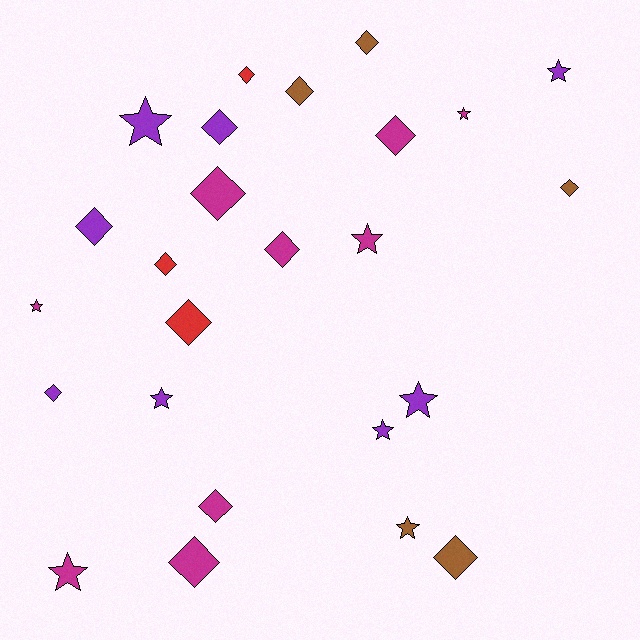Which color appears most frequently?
Magenta, with 9 objects.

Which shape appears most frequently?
Diamond, with 15 objects.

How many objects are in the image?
There are 25 objects.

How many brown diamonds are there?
There are 4 brown diamonds.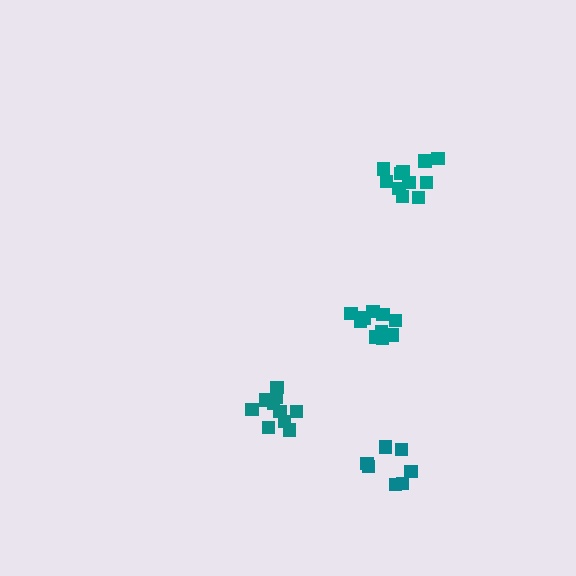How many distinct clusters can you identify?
There are 4 distinct clusters.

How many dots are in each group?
Group 1: 11 dots, Group 2: 10 dots, Group 3: 10 dots, Group 4: 7 dots (38 total).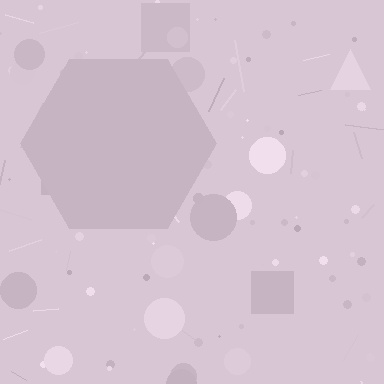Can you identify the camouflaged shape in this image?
The camouflaged shape is a hexagon.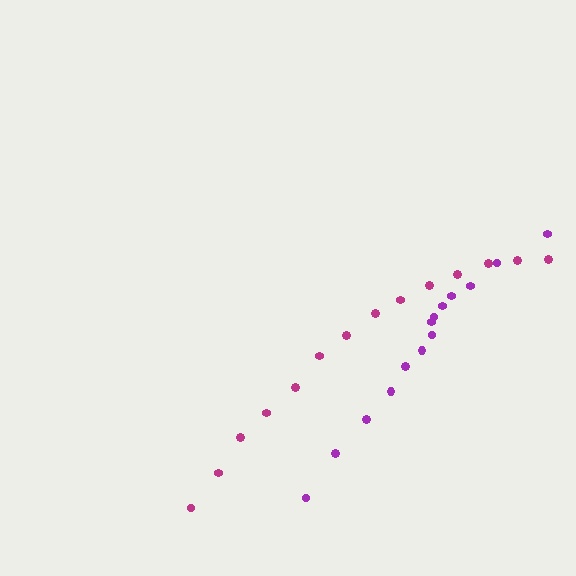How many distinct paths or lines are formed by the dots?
There are 2 distinct paths.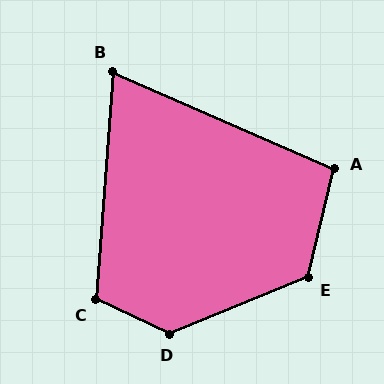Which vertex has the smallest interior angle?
B, at approximately 71 degrees.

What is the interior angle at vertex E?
Approximately 126 degrees (obtuse).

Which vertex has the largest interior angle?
D, at approximately 132 degrees.